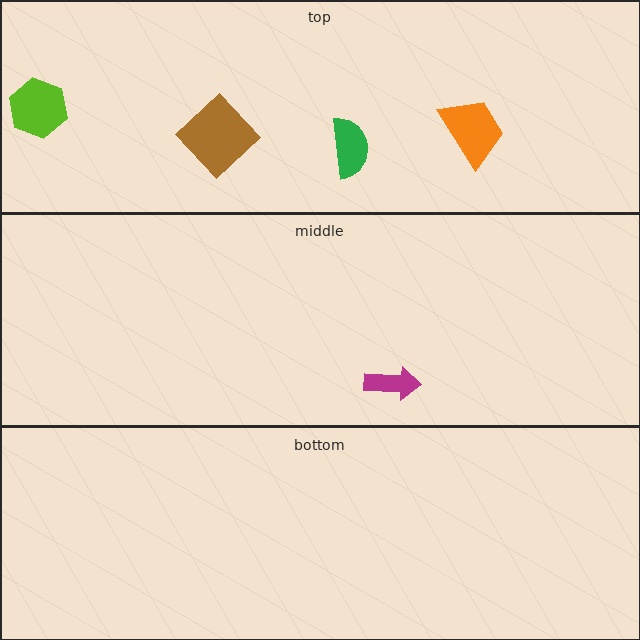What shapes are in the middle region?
The magenta arrow.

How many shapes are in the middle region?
1.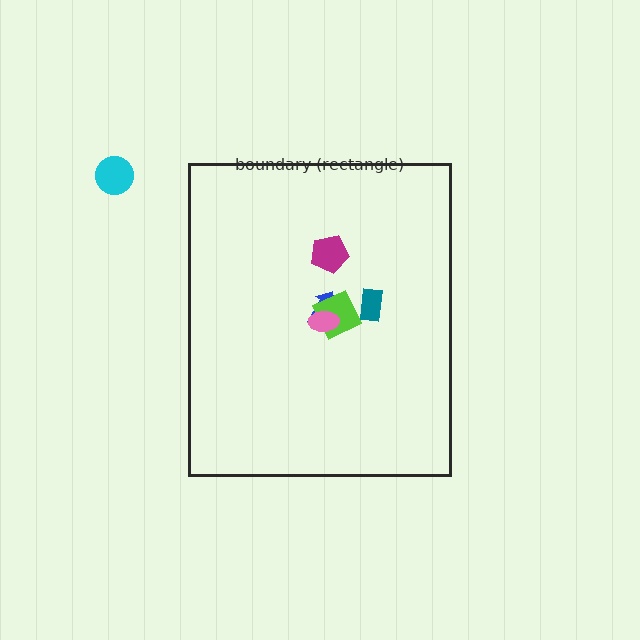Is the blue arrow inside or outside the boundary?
Inside.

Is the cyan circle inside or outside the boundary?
Outside.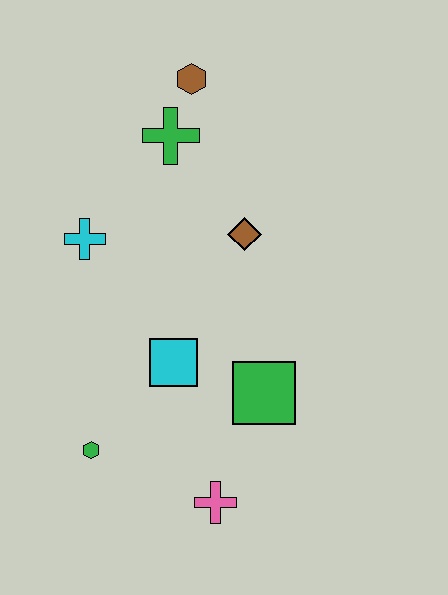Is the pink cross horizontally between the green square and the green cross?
Yes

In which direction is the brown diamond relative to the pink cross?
The brown diamond is above the pink cross.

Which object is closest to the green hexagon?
The cyan square is closest to the green hexagon.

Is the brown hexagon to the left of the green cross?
No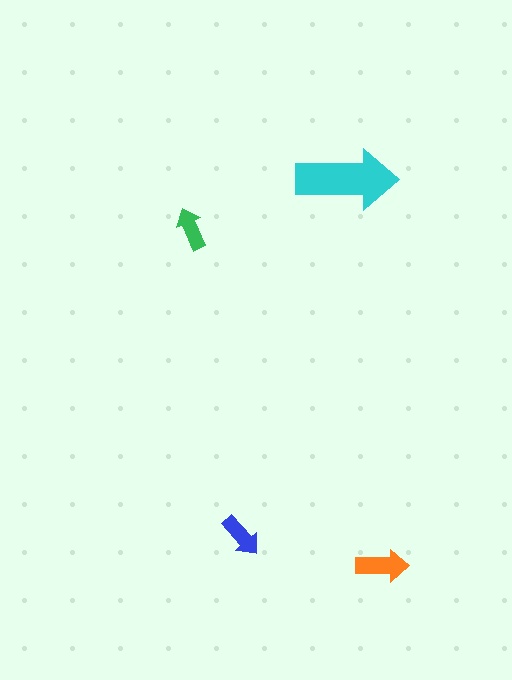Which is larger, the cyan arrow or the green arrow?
The cyan one.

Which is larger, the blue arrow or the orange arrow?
The orange one.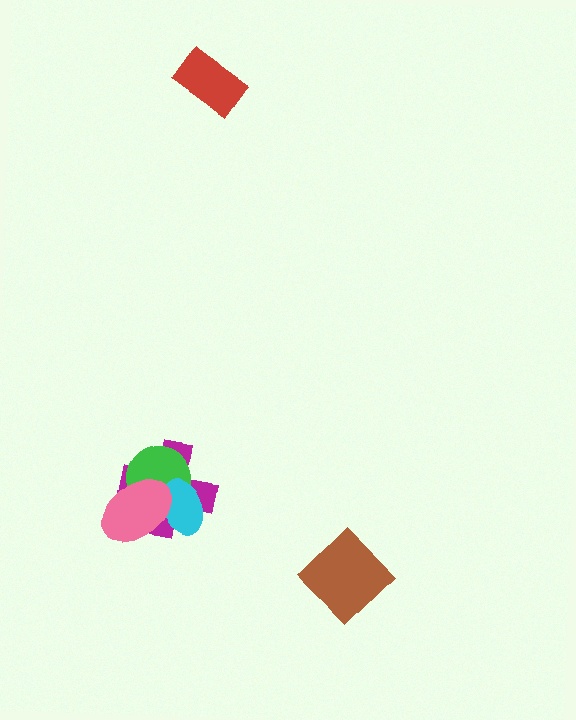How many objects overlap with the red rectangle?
0 objects overlap with the red rectangle.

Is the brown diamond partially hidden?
No, no other shape covers it.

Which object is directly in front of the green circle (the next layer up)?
The cyan ellipse is directly in front of the green circle.